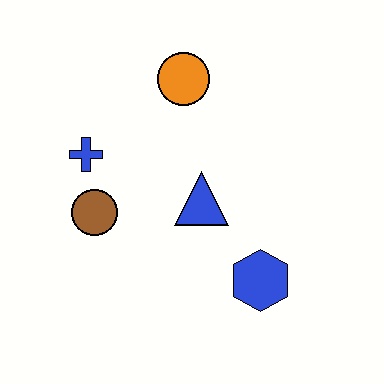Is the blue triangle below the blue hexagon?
No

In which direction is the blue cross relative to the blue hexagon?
The blue cross is to the left of the blue hexagon.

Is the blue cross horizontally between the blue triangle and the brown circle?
No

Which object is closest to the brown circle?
The blue cross is closest to the brown circle.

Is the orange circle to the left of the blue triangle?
Yes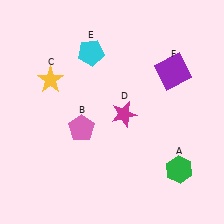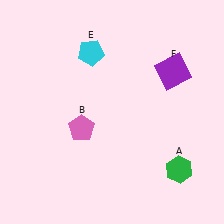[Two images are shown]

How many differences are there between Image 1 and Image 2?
There are 2 differences between the two images.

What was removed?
The yellow star (C), the magenta star (D) were removed in Image 2.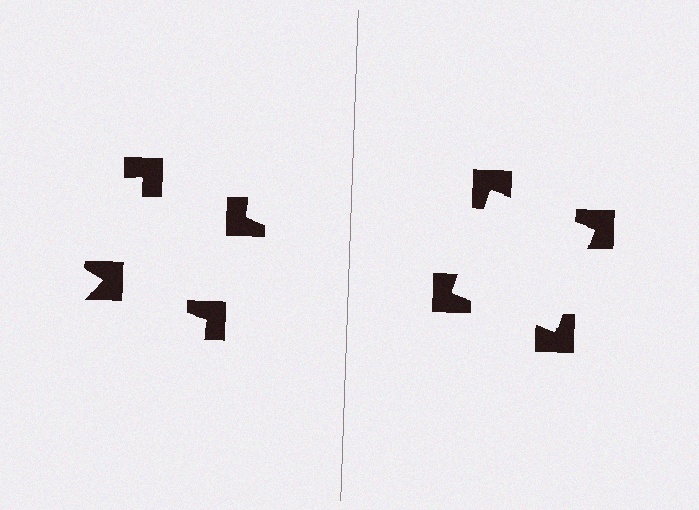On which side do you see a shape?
An illusory square appears on the right side. On the left side the wedge cuts are rotated, so no coherent shape forms.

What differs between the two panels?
The notched squares are positioned identically on both sides; only the wedge orientations differ. On the right they align to a square; on the left they are misaligned.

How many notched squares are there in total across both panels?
8 — 4 on each side.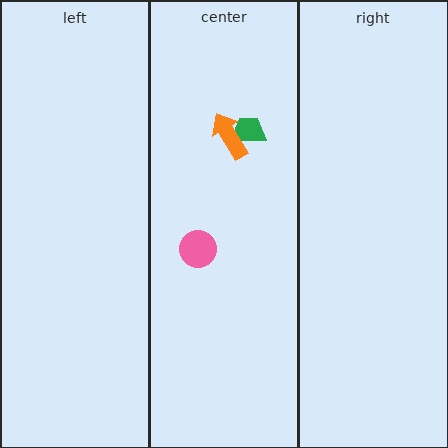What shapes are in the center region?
The green trapezoid, the pink circle, the orange arrow.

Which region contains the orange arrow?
The center region.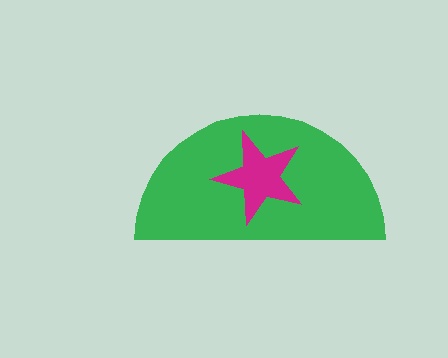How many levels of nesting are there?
2.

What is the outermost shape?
The green semicircle.